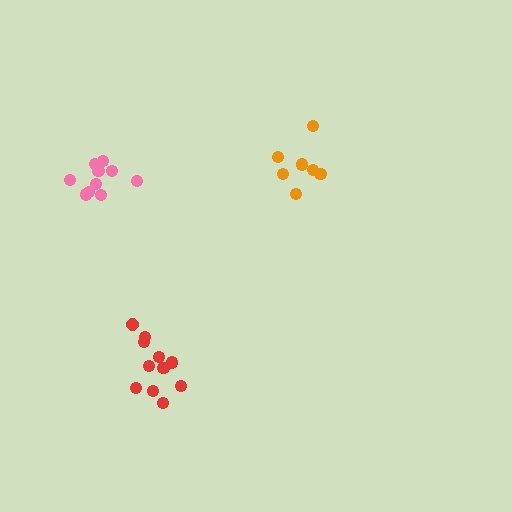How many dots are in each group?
Group 1: 7 dots, Group 2: 10 dots, Group 3: 11 dots (28 total).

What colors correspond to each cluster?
The clusters are colored: orange, pink, red.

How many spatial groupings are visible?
There are 3 spatial groupings.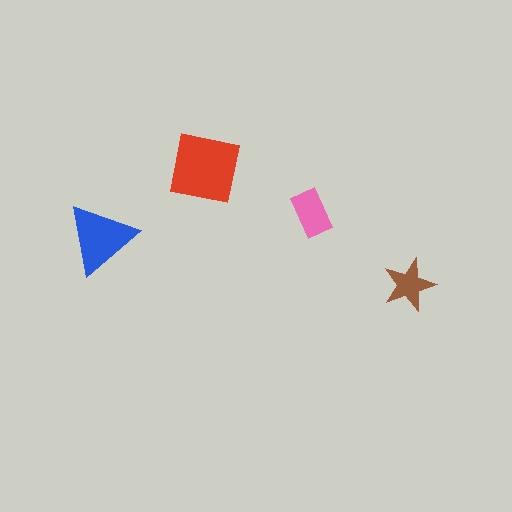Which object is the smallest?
The brown star.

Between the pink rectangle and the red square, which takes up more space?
The red square.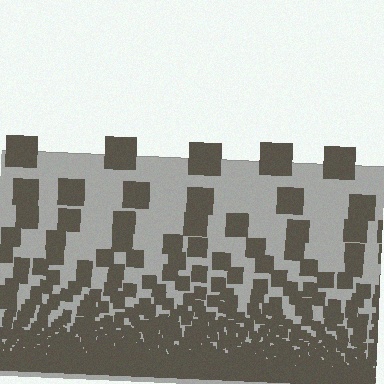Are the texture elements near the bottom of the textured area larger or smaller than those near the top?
Smaller. The gradient is inverted — elements near the bottom are smaller and denser.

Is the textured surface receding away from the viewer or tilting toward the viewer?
The surface appears to tilt toward the viewer. Texture elements get larger and sparser toward the top.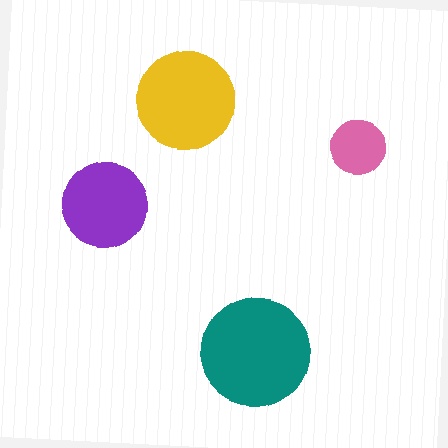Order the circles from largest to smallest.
the teal one, the yellow one, the purple one, the pink one.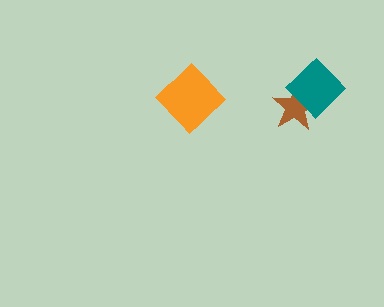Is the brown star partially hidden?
Yes, it is partially covered by another shape.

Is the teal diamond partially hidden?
No, no other shape covers it.